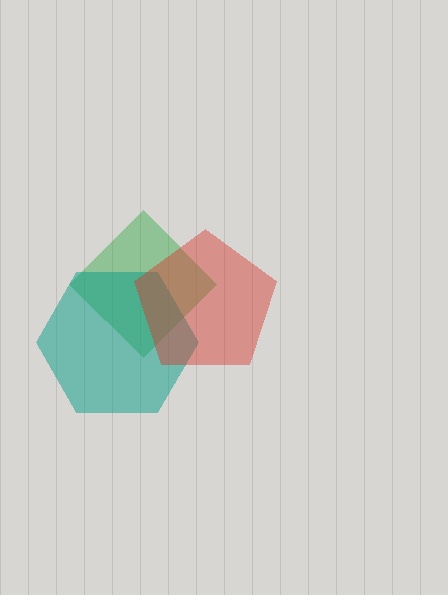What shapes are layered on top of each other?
The layered shapes are: a green diamond, a teal hexagon, a red pentagon.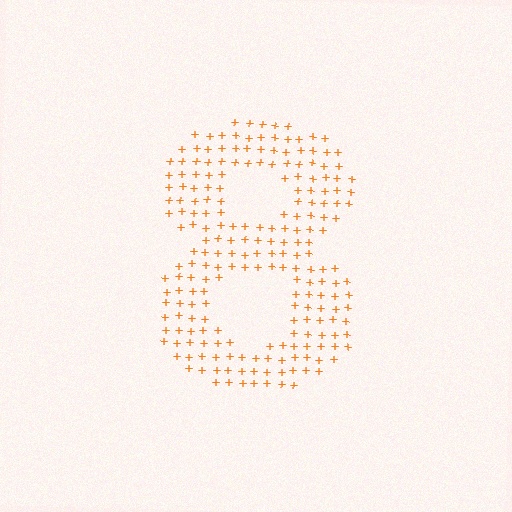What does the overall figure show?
The overall figure shows the digit 8.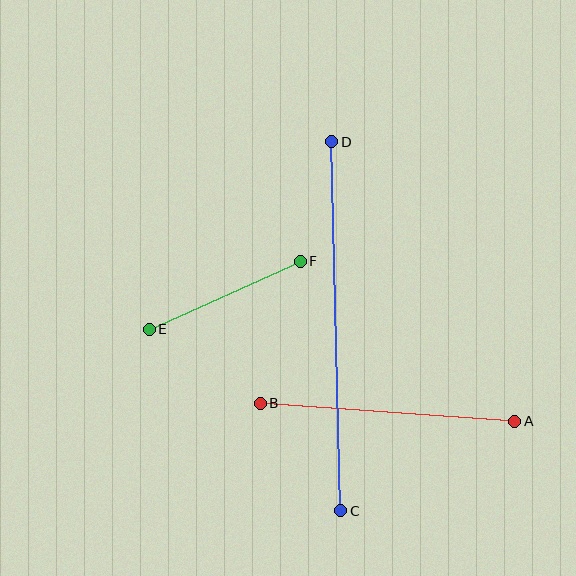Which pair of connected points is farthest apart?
Points C and D are farthest apart.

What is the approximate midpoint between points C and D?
The midpoint is at approximately (336, 326) pixels.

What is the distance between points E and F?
The distance is approximately 166 pixels.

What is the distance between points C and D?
The distance is approximately 369 pixels.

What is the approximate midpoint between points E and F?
The midpoint is at approximately (225, 295) pixels.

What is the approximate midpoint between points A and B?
The midpoint is at approximately (387, 412) pixels.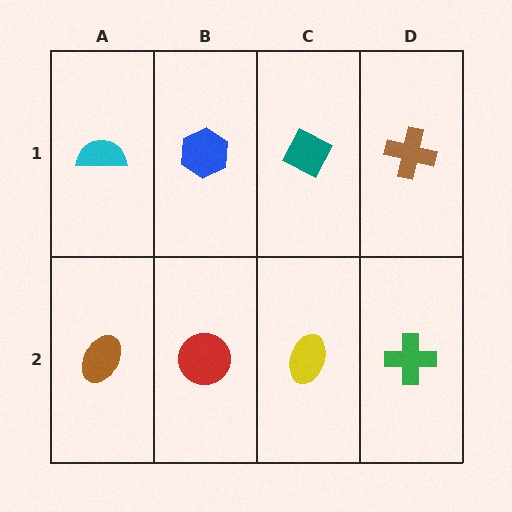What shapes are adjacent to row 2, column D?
A brown cross (row 1, column D), a yellow ellipse (row 2, column C).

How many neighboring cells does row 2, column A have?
2.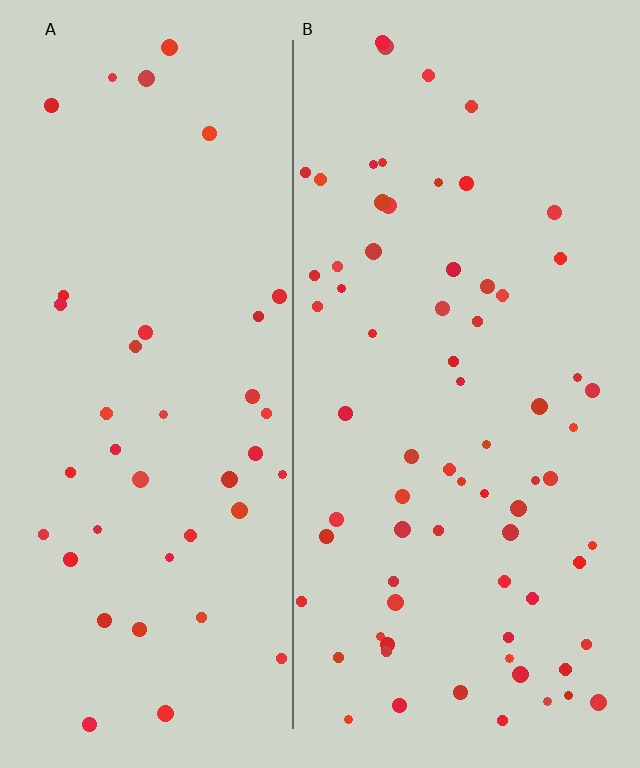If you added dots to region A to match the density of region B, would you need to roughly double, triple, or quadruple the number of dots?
Approximately double.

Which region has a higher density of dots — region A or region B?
B (the right).